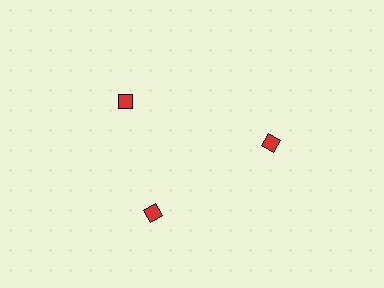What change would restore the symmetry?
The symmetry would be restored by rotating it back into even spacing with its neighbors so that all 3 diamonds sit at equal angles and equal distance from the center.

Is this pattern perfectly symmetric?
No. The 3 red diamonds are arranged in a ring, but one element near the 11 o'clock position is rotated out of alignment along the ring, breaking the 3-fold rotational symmetry.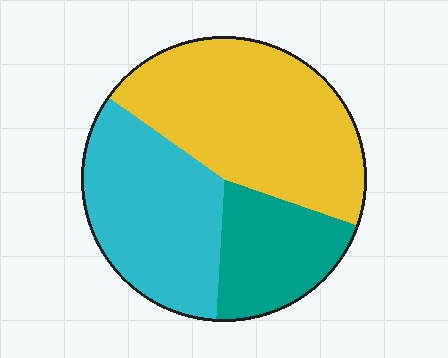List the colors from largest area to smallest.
From largest to smallest: yellow, cyan, teal.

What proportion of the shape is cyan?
Cyan covers around 35% of the shape.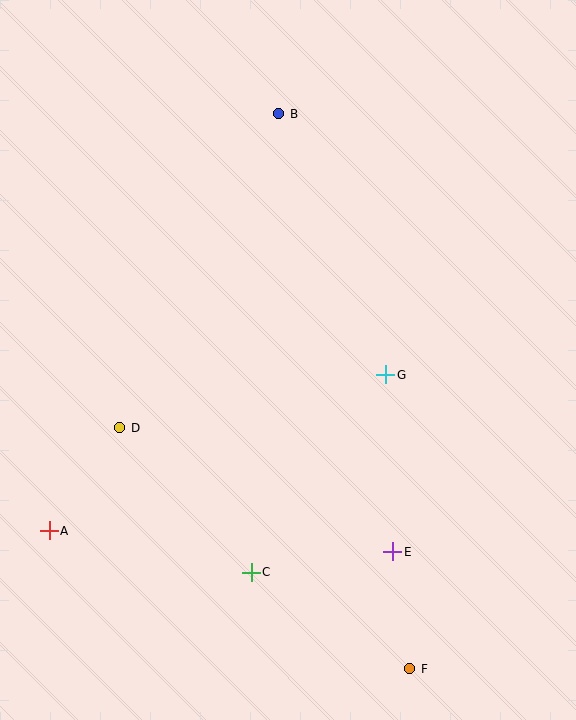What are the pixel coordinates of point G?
Point G is at (386, 375).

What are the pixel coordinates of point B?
Point B is at (279, 114).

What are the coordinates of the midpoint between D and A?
The midpoint between D and A is at (85, 479).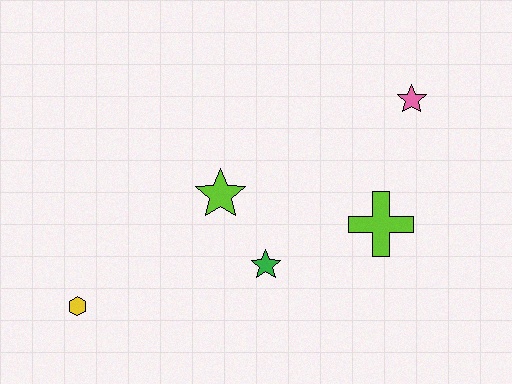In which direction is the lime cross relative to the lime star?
The lime cross is to the right of the lime star.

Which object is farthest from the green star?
The pink star is farthest from the green star.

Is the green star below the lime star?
Yes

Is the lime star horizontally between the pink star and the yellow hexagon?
Yes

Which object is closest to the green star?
The lime star is closest to the green star.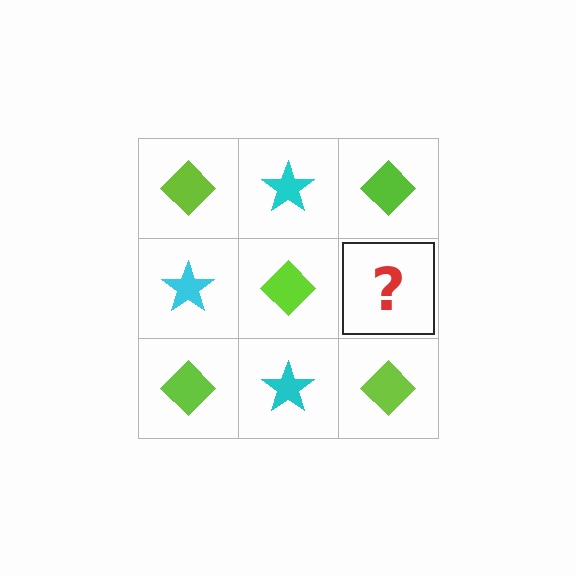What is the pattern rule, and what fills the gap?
The rule is that it alternates lime diamond and cyan star in a checkerboard pattern. The gap should be filled with a cyan star.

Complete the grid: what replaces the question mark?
The question mark should be replaced with a cyan star.